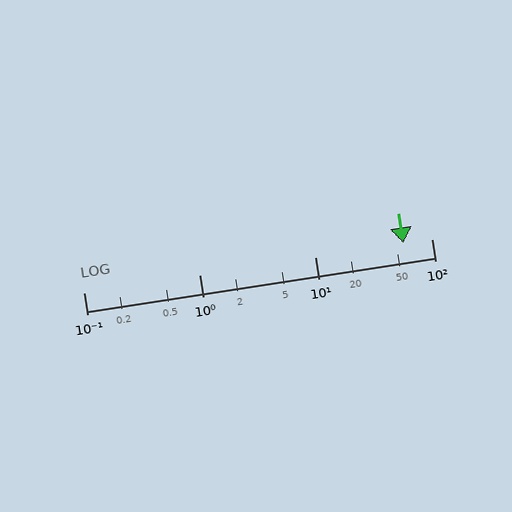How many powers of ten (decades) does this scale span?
The scale spans 3 decades, from 0.1 to 100.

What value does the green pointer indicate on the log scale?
The pointer indicates approximately 57.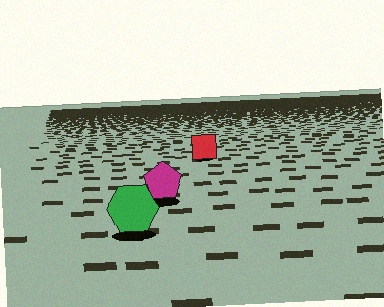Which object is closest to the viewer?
The green hexagon is closest. The texture marks near it are larger and more spread out.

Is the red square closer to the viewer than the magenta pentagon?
No. The magenta pentagon is closer — you can tell from the texture gradient: the ground texture is coarser near it.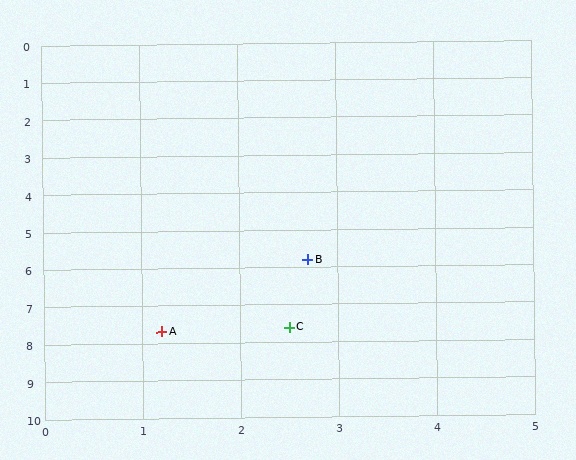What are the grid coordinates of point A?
Point A is at approximately (1.2, 7.7).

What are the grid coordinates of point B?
Point B is at approximately (2.7, 5.8).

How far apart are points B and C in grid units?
Points B and C are about 1.8 grid units apart.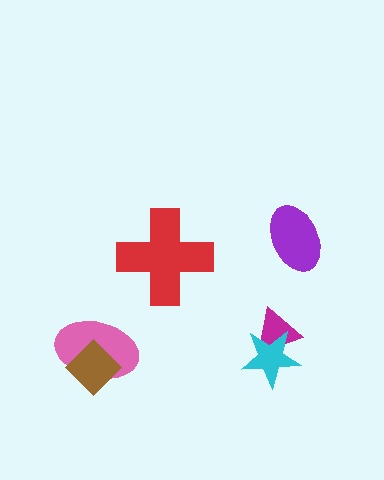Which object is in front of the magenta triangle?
The cyan star is in front of the magenta triangle.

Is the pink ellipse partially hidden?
Yes, it is partially covered by another shape.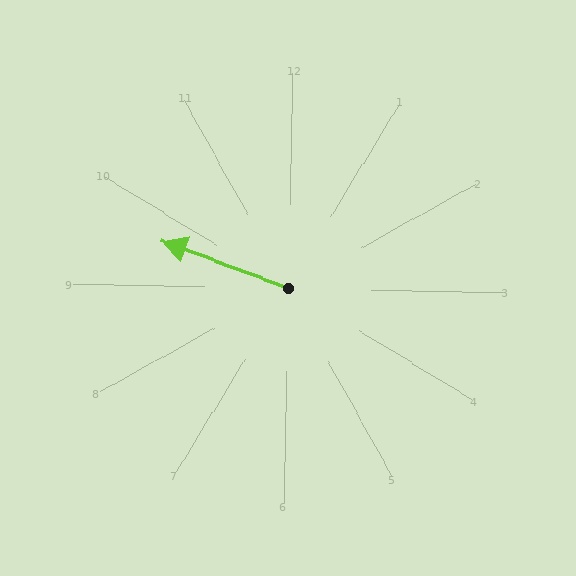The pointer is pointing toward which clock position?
Roughly 10 o'clock.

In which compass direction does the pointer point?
West.